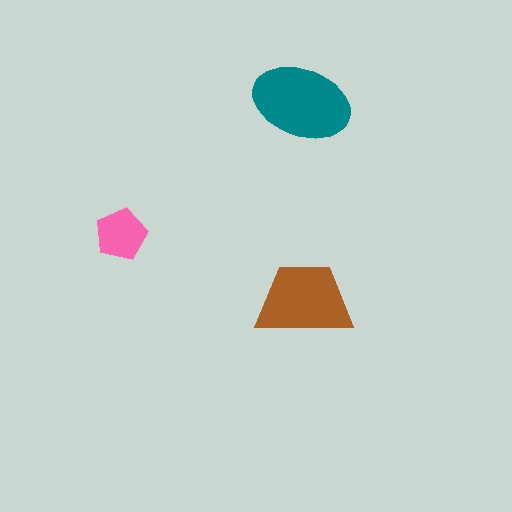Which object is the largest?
The teal ellipse.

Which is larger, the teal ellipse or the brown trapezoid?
The teal ellipse.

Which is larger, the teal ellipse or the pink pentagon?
The teal ellipse.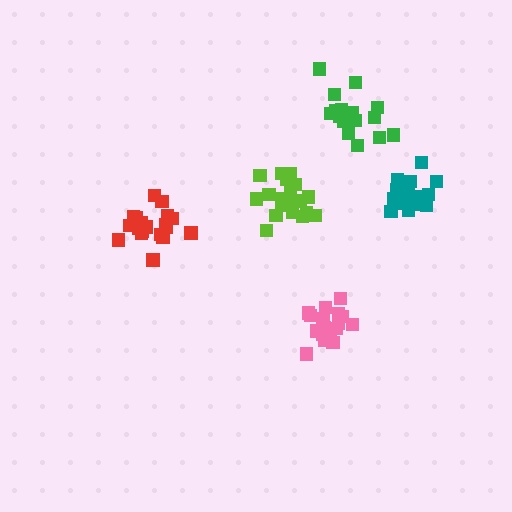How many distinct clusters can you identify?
There are 5 distinct clusters.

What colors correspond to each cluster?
The clusters are colored: lime, pink, green, red, teal.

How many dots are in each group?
Group 1: 20 dots, Group 2: 17 dots, Group 3: 16 dots, Group 4: 19 dots, Group 5: 20 dots (92 total).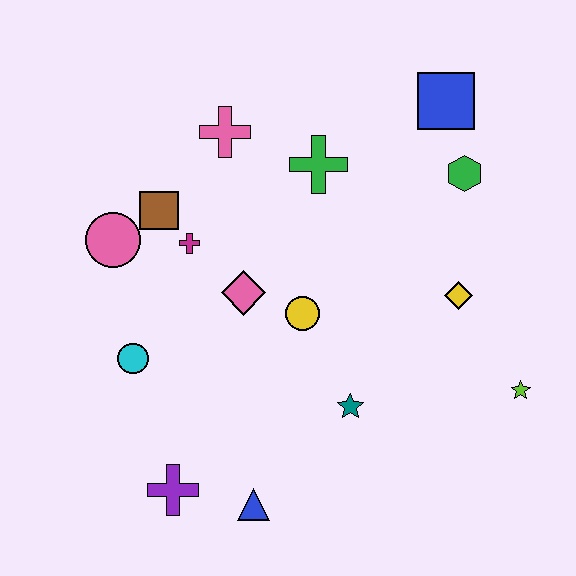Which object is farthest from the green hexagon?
The purple cross is farthest from the green hexagon.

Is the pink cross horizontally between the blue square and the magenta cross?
Yes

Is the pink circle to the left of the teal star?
Yes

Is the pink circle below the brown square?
Yes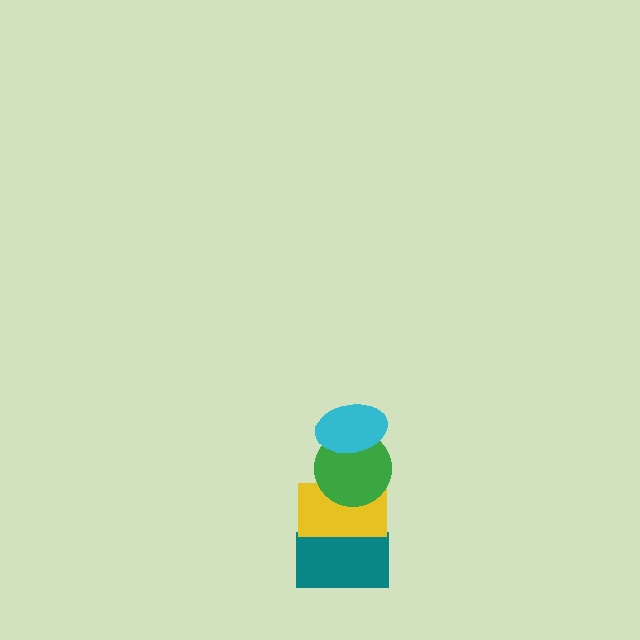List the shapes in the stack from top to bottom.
From top to bottom: the cyan ellipse, the green circle, the yellow rectangle, the teal rectangle.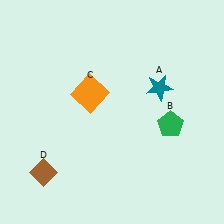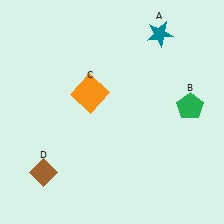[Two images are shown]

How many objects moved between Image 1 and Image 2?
2 objects moved between the two images.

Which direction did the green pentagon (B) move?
The green pentagon (B) moved right.